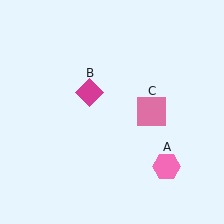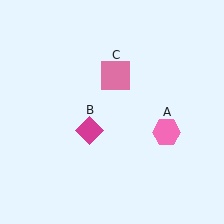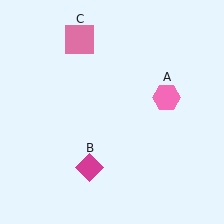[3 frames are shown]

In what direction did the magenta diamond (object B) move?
The magenta diamond (object B) moved down.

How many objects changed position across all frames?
3 objects changed position: pink hexagon (object A), magenta diamond (object B), pink square (object C).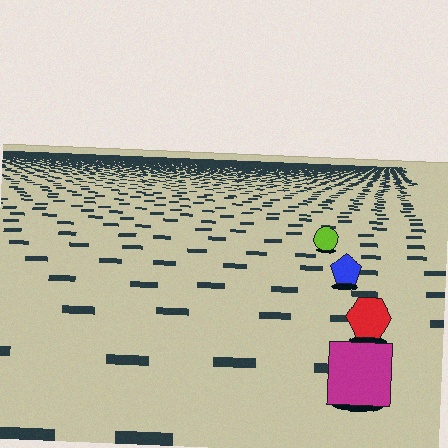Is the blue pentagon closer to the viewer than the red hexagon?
No. The red hexagon is closer — you can tell from the texture gradient: the ground texture is coarser near it.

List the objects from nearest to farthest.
From nearest to farthest: the magenta square, the red hexagon, the blue pentagon, the lime circle.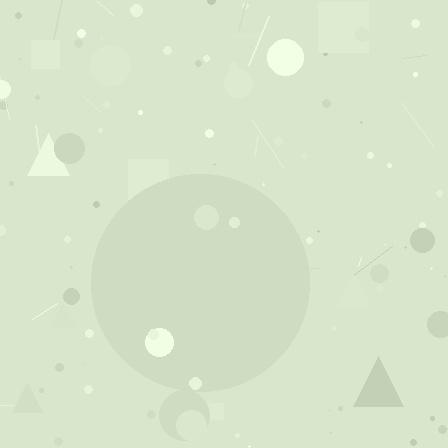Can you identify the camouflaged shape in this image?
The camouflaged shape is a circle.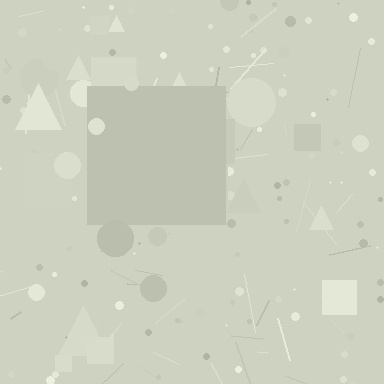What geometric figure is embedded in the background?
A square is embedded in the background.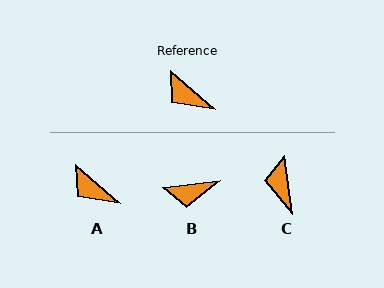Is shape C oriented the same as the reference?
No, it is off by about 42 degrees.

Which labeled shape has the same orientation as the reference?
A.